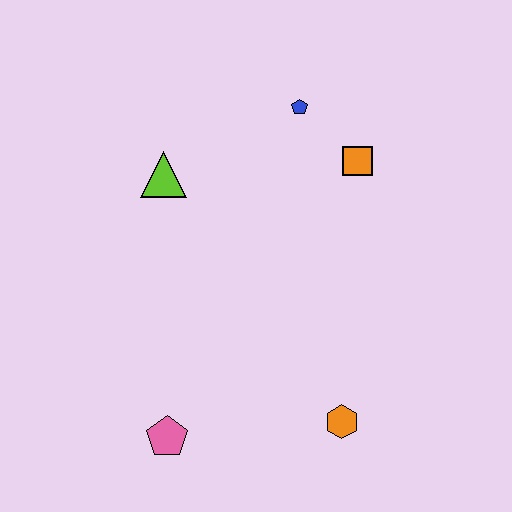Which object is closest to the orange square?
The blue pentagon is closest to the orange square.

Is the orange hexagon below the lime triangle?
Yes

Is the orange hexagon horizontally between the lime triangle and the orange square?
Yes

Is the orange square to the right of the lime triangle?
Yes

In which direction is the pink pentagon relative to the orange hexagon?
The pink pentagon is to the left of the orange hexagon.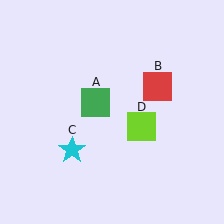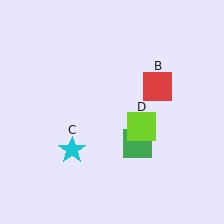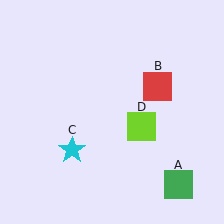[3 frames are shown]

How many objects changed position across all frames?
1 object changed position: green square (object A).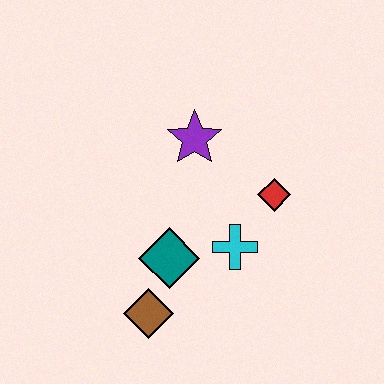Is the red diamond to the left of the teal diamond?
No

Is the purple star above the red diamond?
Yes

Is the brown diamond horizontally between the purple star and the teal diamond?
No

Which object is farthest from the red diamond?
The brown diamond is farthest from the red diamond.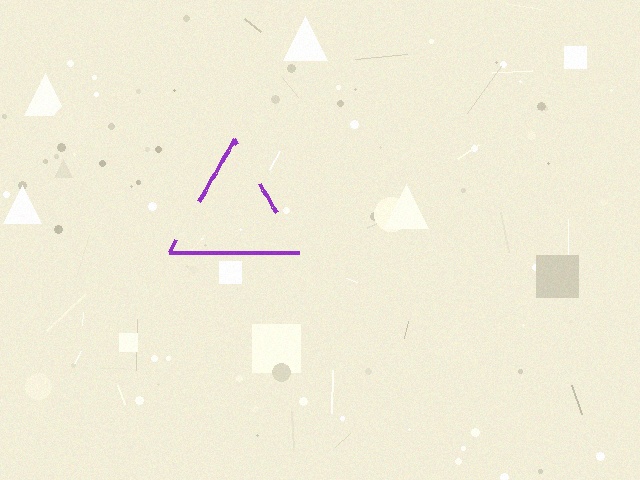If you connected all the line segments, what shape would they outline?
They would outline a triangle.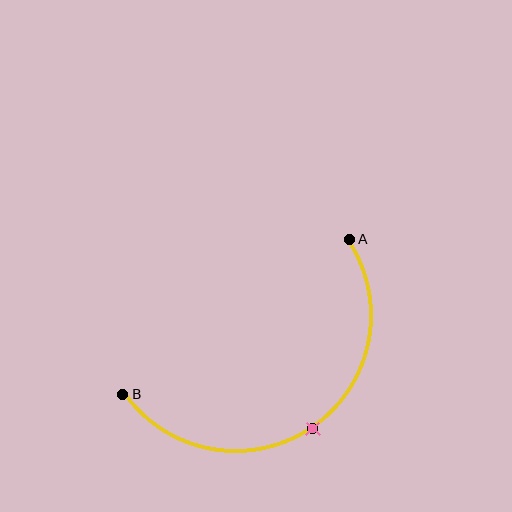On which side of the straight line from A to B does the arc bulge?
The arc bulges below and to the right of the straight line connecting A and B.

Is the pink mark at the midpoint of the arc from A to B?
Yes. The pink mark lies on the arc at equal arc-length from both A and B — it is the arc midpoint.